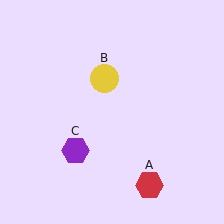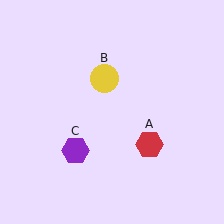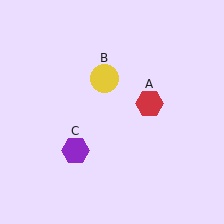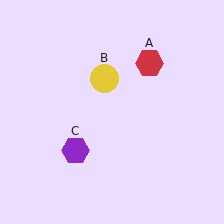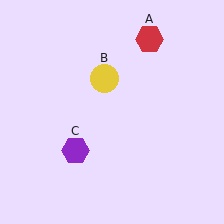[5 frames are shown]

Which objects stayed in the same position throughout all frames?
Yellow circle (object B) and purple hexagon (object C) remained stationary.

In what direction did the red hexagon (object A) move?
The red hexagon (object A) moved up.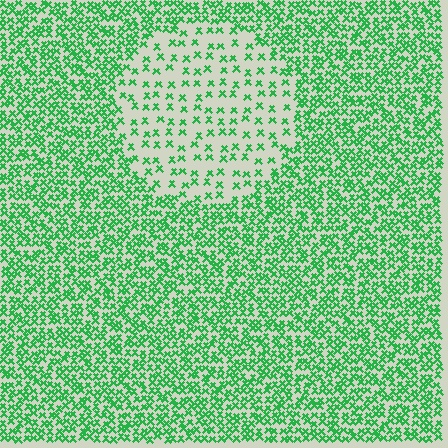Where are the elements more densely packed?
The elements are more densely packed outside the circle boundary.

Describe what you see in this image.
The image contains small green elements arranged at two different densities. A circle-shaped region is visible where the elements are less densely packed than the surrounding area.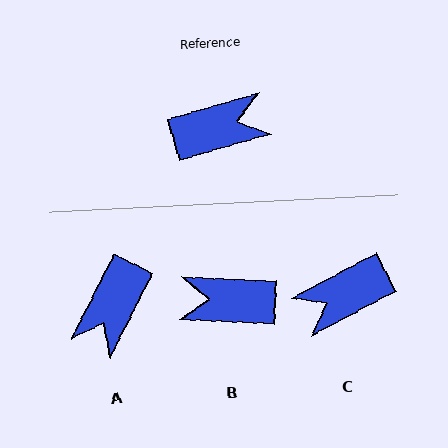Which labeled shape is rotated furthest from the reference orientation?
C, about 168 degrees away.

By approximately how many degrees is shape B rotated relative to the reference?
Approximately 162 degrees counter-clockwise.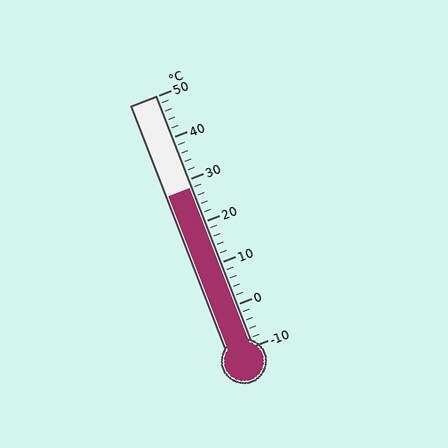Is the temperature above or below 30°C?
The temperature is below 30°C.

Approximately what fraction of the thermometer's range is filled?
The thermometer is filled to approximately 65% of its range.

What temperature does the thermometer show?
The thermometer shows approximately 28°C.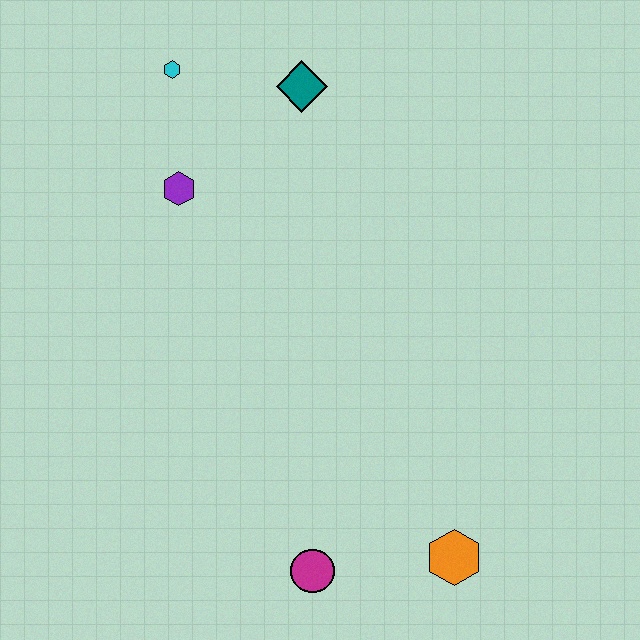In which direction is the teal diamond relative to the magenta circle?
The teal diamond is above the magenta circle.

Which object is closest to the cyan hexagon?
The purple hexagon is closest to the cyan hexagon.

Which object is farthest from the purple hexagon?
The orange hexagon is farthest from the purple hexagon.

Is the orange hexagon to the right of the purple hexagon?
Yes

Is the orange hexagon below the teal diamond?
Yes